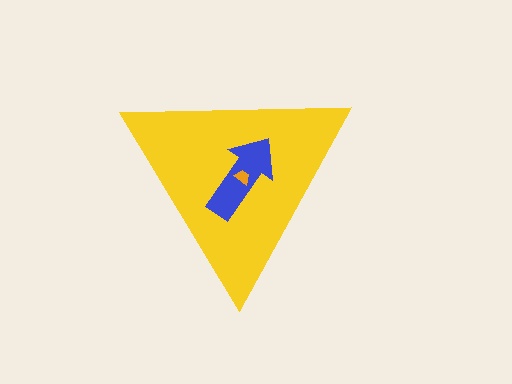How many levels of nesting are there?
3.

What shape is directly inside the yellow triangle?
The blue arrow.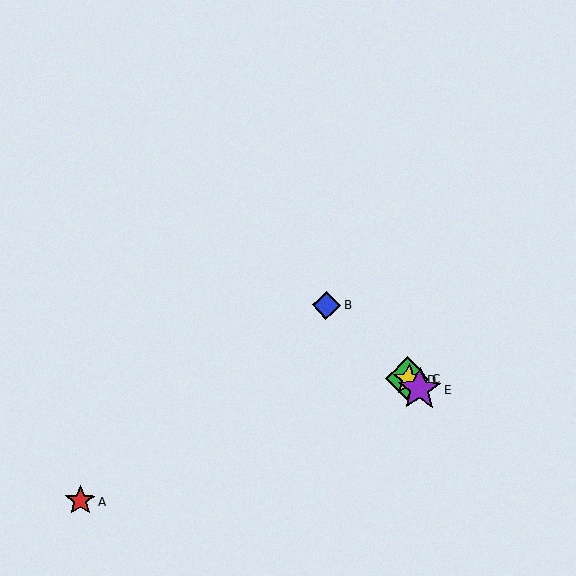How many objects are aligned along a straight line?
4 objects (B, C, D, E) are aligned along a straight line.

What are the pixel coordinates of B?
Object B is at (326, 305).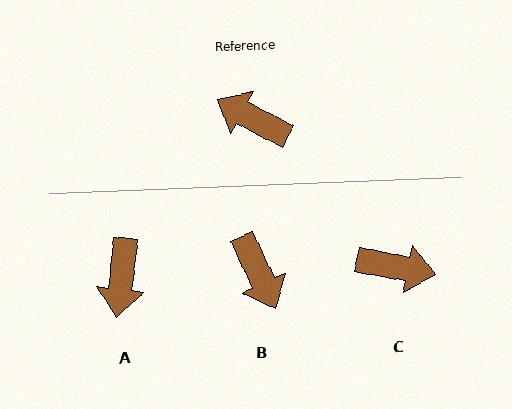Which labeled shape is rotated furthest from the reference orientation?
C, about 163 degrees away.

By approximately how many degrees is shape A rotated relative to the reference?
Approximately 112 degrees counter-clockwise.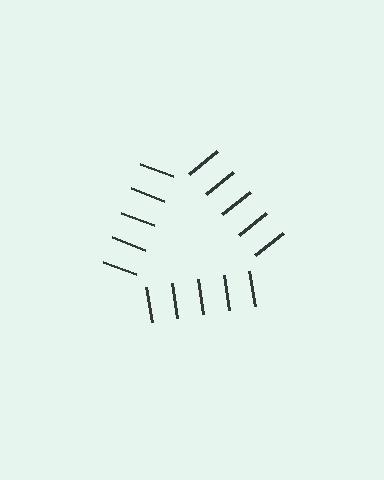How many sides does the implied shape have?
3 sides — the line-ends trace a triangle.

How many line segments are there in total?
15 — 5 along each of the 3 edges.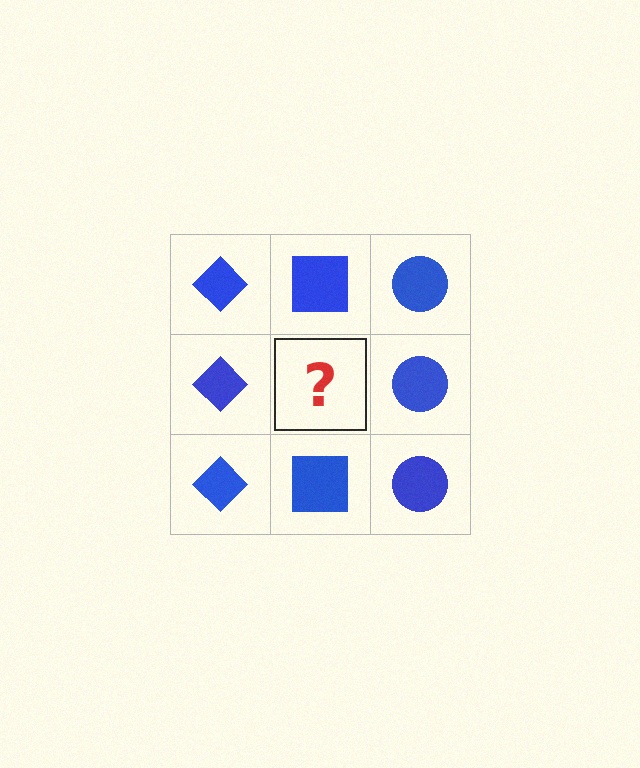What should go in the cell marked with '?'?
The missing cell should contain a blue square.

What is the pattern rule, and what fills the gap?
The rule is that each column has a consistent shape. The gap should be filled with a blue square.